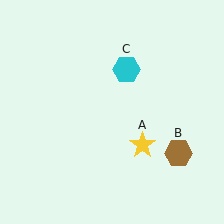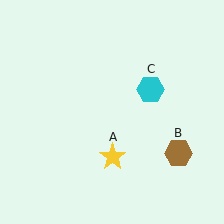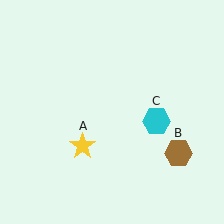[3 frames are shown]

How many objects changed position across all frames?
2 objects changed position: yellow star (object A), cyan hexagon (object C).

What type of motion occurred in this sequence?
The yellow star (object A), cyan hexagon (object C) rotated clockwise around the center of the scene.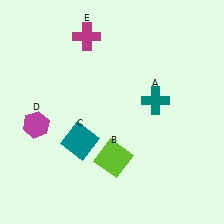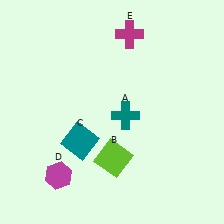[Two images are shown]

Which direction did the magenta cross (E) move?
The magenta cross (E) moved right.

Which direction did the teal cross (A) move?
The teal cross (A) moved left.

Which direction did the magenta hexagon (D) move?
The magenta hexagon (D) moved down.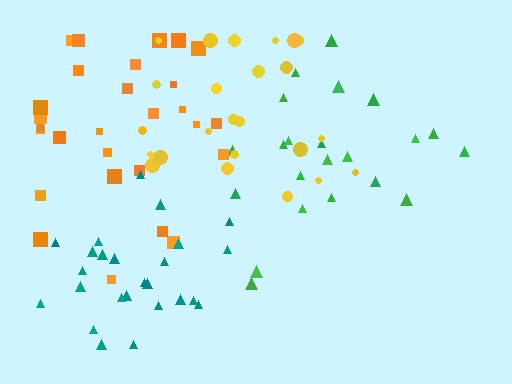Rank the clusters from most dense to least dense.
teal, green, orange, yellow.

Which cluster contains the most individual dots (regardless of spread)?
Orange (28).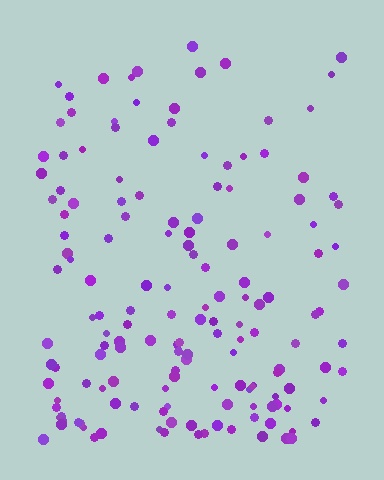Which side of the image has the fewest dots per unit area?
The top.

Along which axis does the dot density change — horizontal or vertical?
Vertical.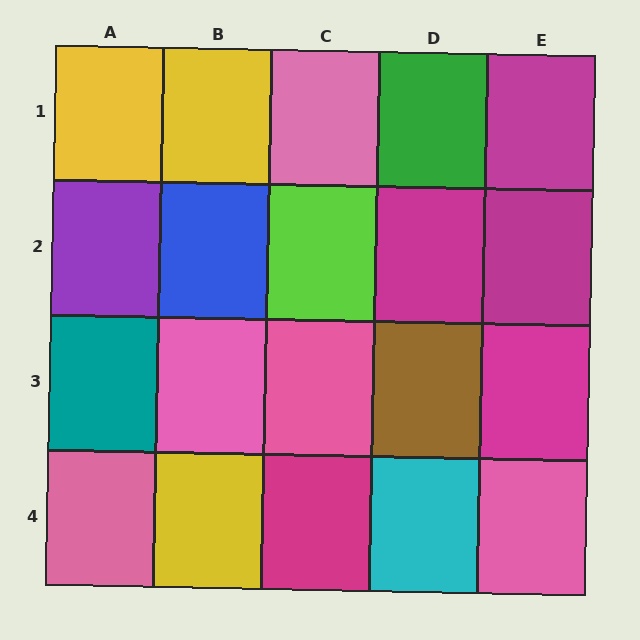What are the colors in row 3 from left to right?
Teal, pink, pink, brown, magenta.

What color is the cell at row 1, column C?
Pink.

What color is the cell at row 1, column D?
Green.